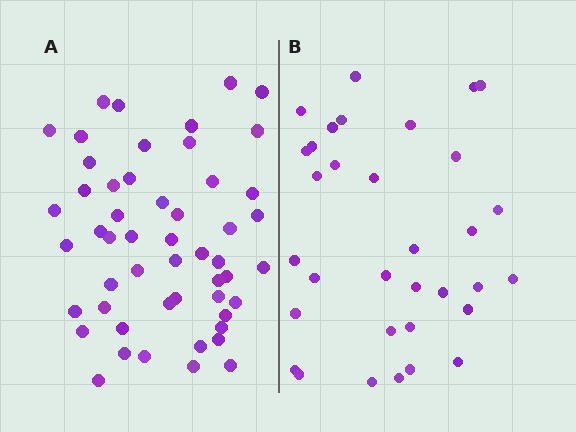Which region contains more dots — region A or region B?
Region A (the left region) has more dots.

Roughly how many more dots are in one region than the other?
Region A has approximately 20 more dots than region B.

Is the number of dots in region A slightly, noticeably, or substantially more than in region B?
Region A has substantially more. The ratio is roughly 1.6 to 1.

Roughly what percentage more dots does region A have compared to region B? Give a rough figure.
About 60% more.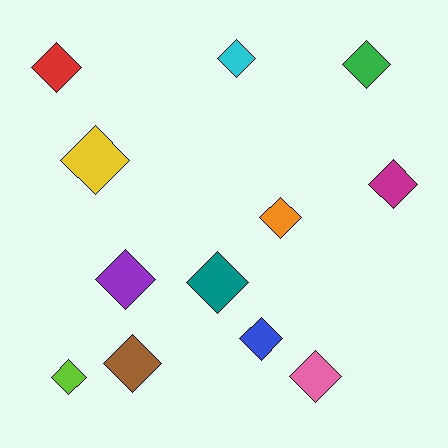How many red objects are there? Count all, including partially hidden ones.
There is 1 red object.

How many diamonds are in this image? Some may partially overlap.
There are 12 diamonds.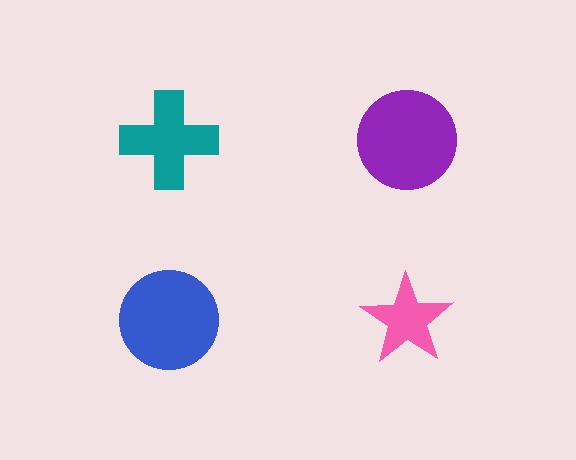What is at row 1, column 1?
A teal cross.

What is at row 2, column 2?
A pink star.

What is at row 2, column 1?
A blue circle.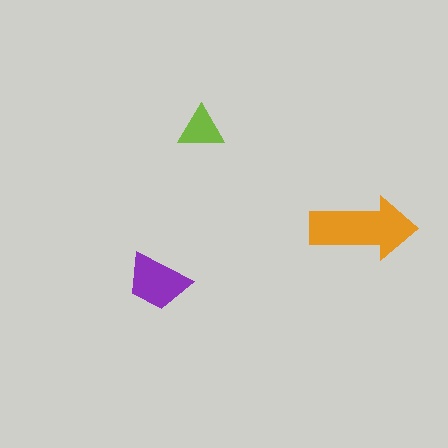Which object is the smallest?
The lime triangle.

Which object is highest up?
The lime triangle is topmost.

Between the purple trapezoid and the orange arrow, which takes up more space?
The orange arrow.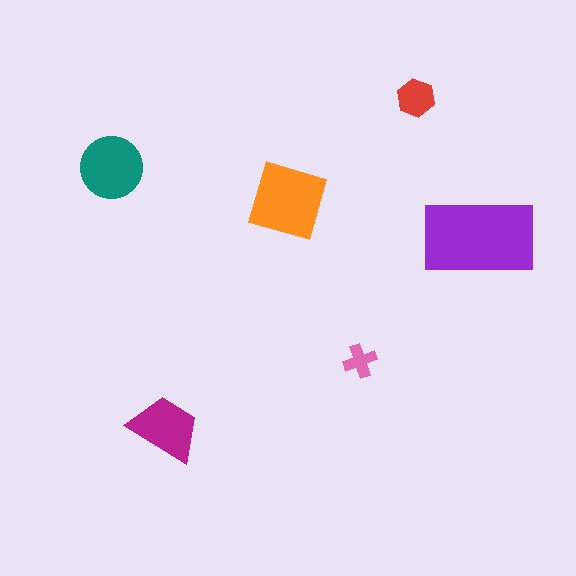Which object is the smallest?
The pink cross.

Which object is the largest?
The purple rectangle.